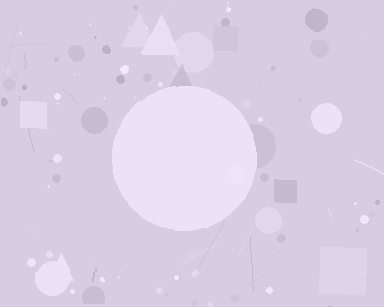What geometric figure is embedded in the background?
A circle is embedded in the background.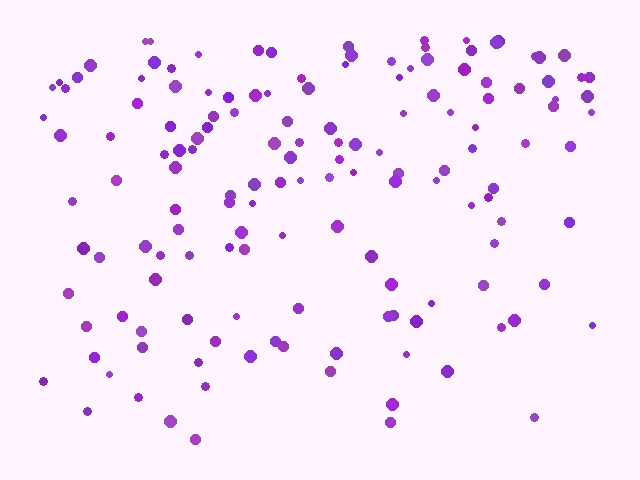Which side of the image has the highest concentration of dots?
The top.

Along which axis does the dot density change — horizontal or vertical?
Vertical.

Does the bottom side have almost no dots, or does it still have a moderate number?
Still a moderate number, just noticeably fewer than the top.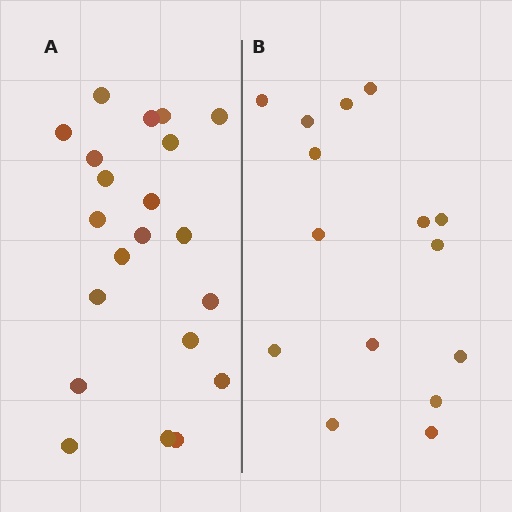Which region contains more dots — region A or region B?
Region A (the left region) has more dots.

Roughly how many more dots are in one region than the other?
Region A has about 6 more dots than region B.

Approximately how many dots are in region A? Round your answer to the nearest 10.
About 20 dots. (The exact count is 21, which rounds to 20.)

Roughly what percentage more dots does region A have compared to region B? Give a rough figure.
About 40% more.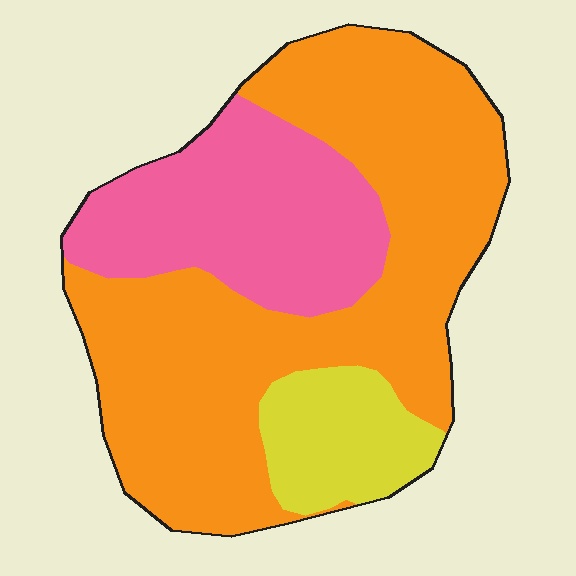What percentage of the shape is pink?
Pink covers around 25% of the shape.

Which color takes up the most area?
Orange, at roughly 60%.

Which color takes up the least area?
Yellow, at roughly 10%.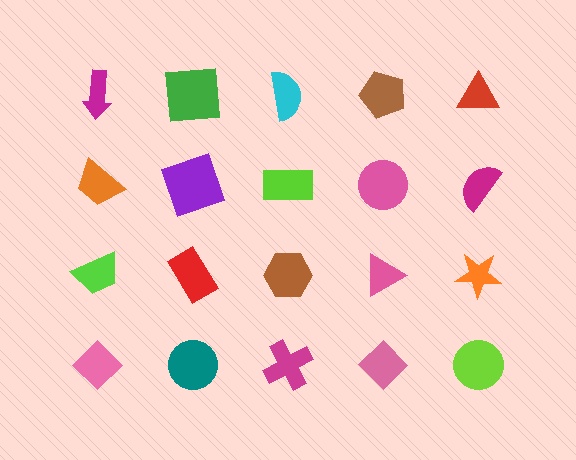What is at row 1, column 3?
A cyan semicircle.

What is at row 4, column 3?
A magenta cross.